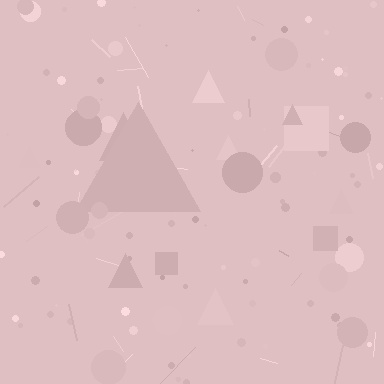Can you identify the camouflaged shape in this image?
The camouflaged shape is a triangle.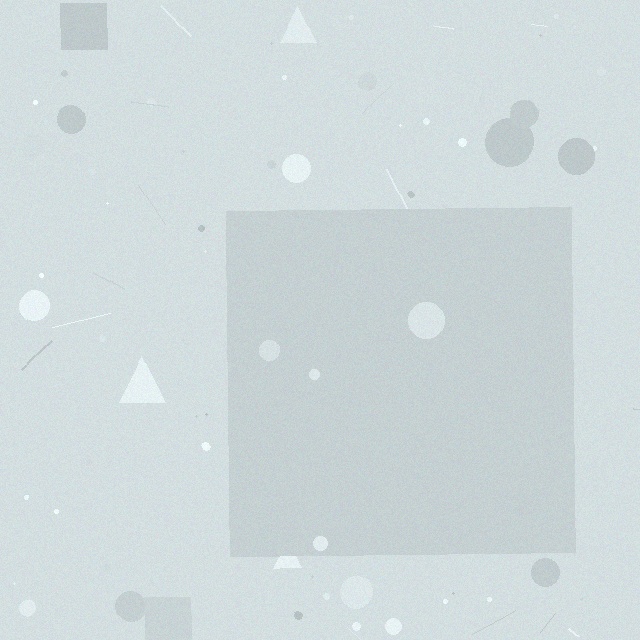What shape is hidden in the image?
A square is hidden in the image.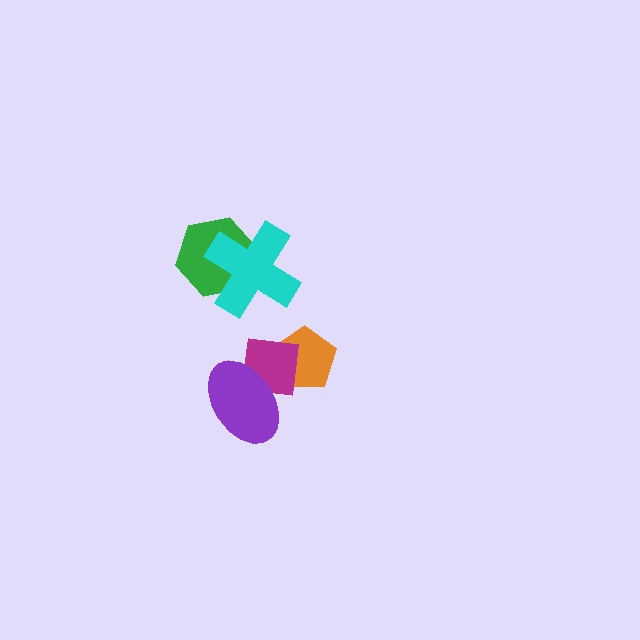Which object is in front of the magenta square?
The purple ellipse is in front of the magenta square.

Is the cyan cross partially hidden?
No, no other shape covers it.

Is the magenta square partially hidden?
Yes, it is partially covered by another shape.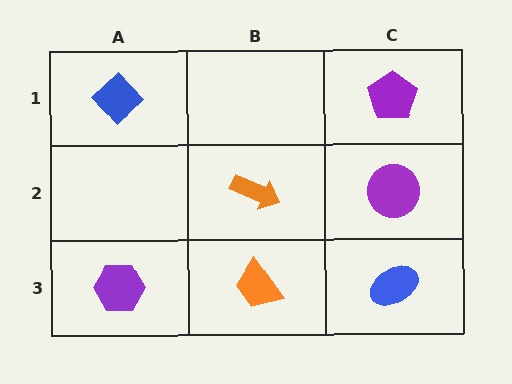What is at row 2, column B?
An orange arrow.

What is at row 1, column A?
A blue diamond.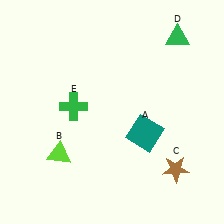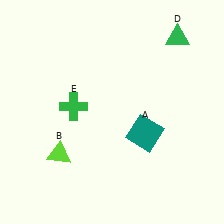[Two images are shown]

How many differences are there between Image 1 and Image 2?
There is 1 difference between the two images.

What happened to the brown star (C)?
The brown star (C) was removed in Image 2. It was in the bottom-right area of Image 1.